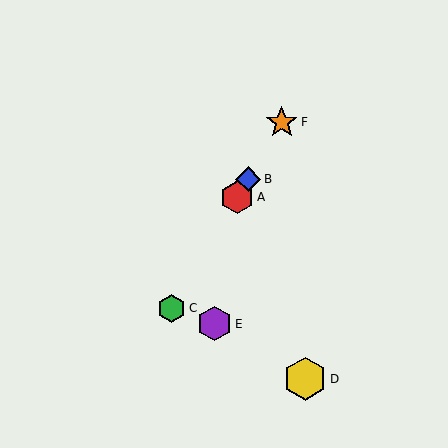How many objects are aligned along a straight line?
4 objects (A, B, C, F) are aligned along a straight line.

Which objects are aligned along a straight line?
Objects A, B, C, F are aligned along a straight line.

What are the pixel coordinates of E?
Object E is at (215, 324).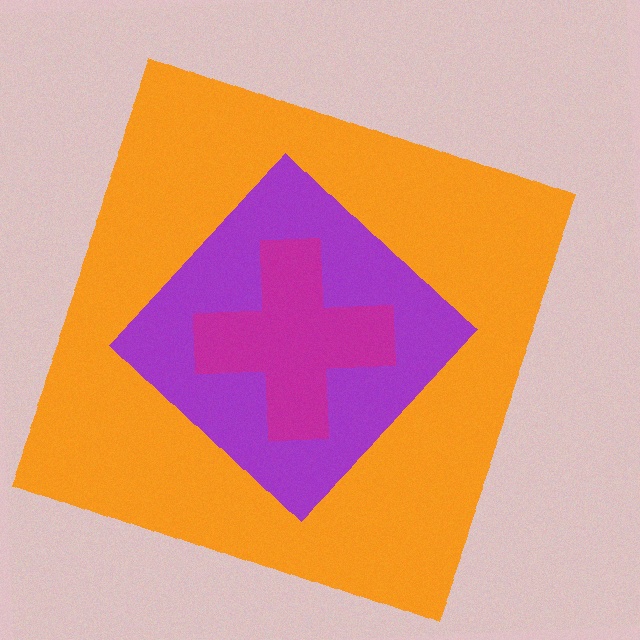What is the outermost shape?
The orange square.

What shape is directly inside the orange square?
The purple diamond.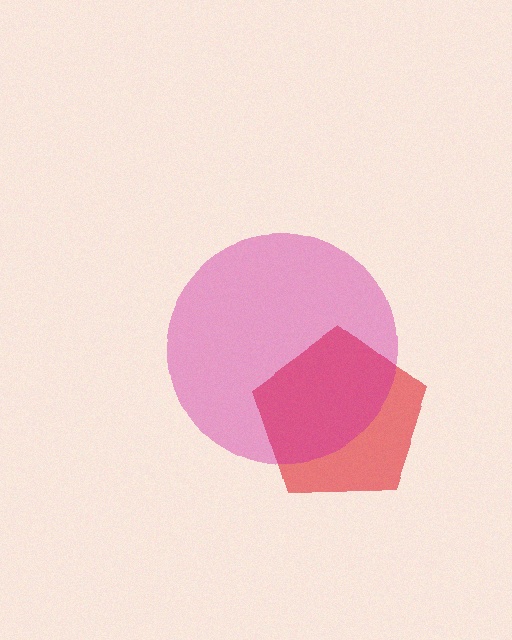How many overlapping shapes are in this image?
There are 2 overlapping shapes in the image.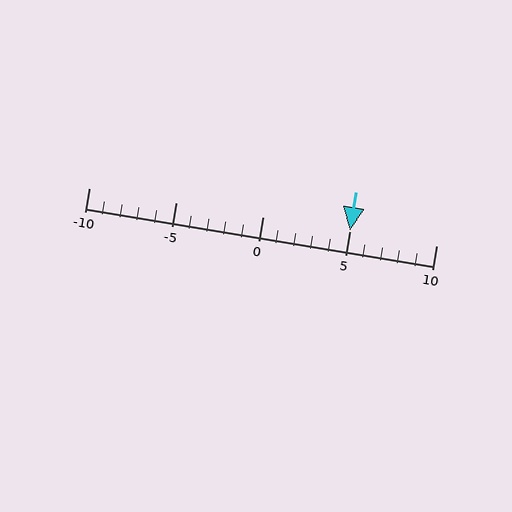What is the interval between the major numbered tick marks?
The major tick marks are spaced 5 units apart.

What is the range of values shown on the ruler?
The ruler shows values from -10 to 10.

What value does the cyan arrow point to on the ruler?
The cyan arrow points to approximately 5.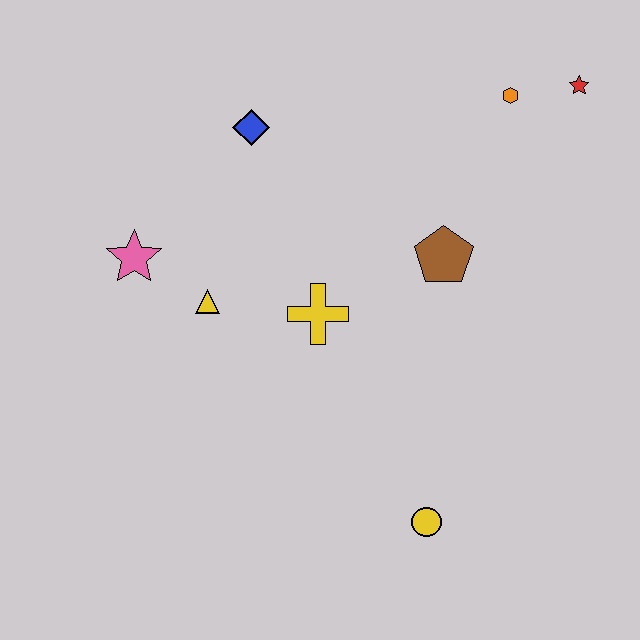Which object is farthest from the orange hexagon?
The yellow circle is farthest from the orange hexagon.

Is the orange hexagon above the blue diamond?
Yes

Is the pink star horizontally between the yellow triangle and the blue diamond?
No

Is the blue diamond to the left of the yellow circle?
Yes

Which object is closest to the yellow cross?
The yellow triangle is closest to the yellow cross.